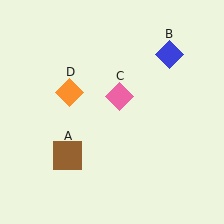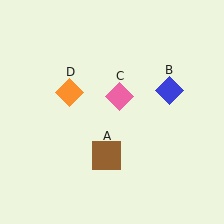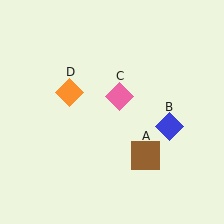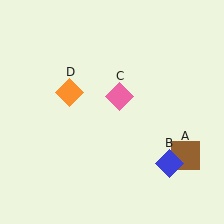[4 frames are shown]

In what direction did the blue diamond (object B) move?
The blue diamond (object B) moved down.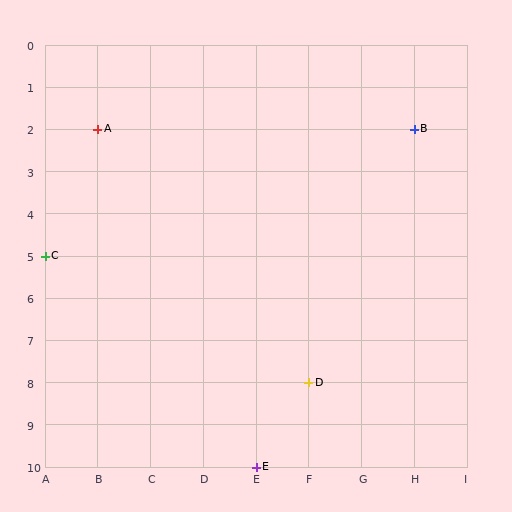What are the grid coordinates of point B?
Point B is at grid coordinates (H, 2).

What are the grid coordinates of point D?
Point D is at grid coordinates (F, 8).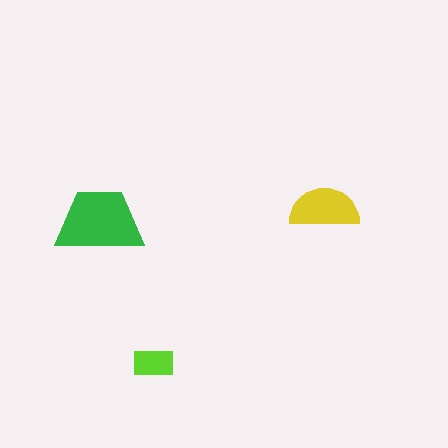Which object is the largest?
The green trapezoid.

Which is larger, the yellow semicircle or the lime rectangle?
The yellow semicircle.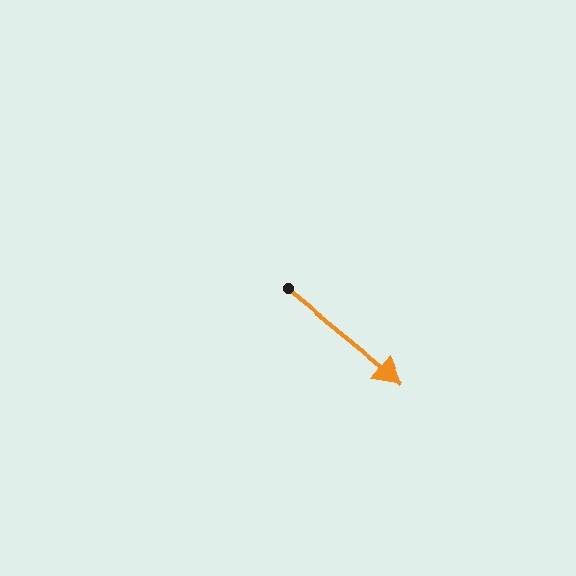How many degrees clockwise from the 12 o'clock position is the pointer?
Approximately 129 degrees.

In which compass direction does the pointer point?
Southeast.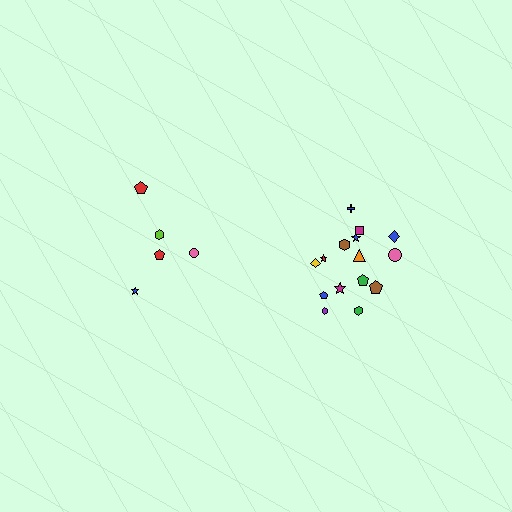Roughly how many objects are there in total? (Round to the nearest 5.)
Roughly 20 objects in total.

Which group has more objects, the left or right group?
The right group.